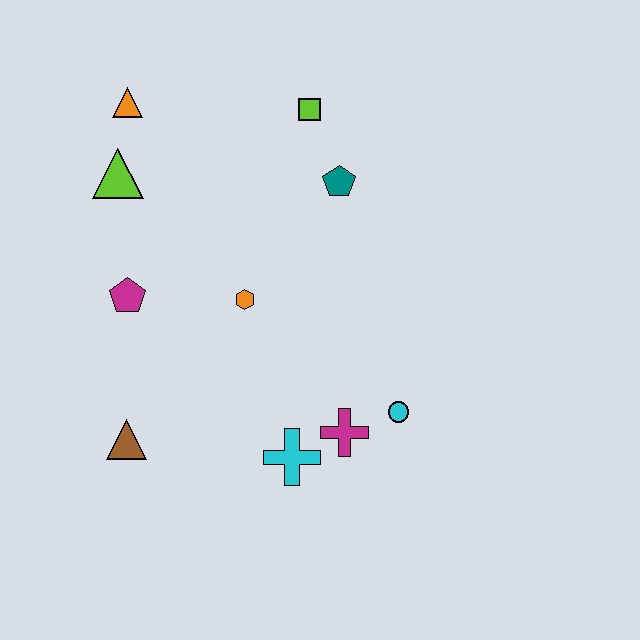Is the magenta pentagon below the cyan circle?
No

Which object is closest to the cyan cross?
The magenta cross is closest to the cyan cross.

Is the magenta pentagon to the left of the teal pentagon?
Yes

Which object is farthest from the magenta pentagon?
The cyan circle is farthest from the magenta pentagon.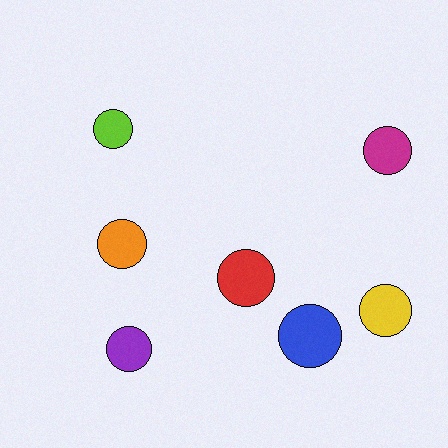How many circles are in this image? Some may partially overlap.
There are 7 circles.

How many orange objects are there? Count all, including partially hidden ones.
There is 1 orange object.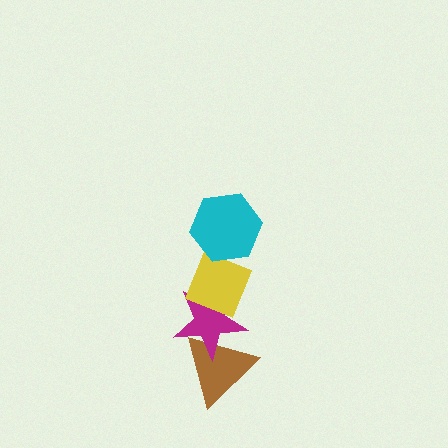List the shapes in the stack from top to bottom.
From top to bottom: the cyan hexagon, the yellow diamond, the magenta star, the brown triangle.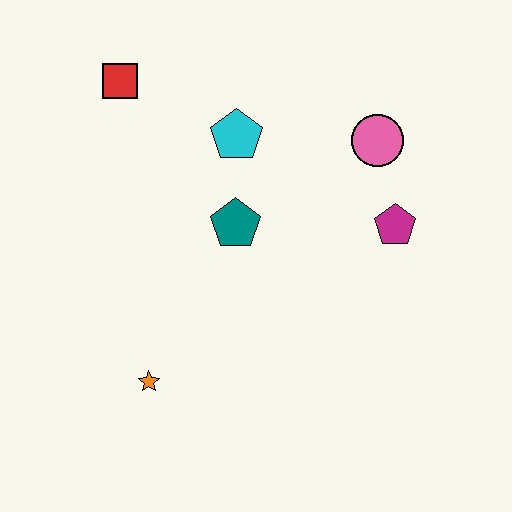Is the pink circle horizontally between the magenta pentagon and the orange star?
Yes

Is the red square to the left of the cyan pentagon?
Yes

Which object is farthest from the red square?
The magenta pentagon is farthest from the red square.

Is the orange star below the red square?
Yes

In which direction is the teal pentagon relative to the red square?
The teal pentagon is below the red square.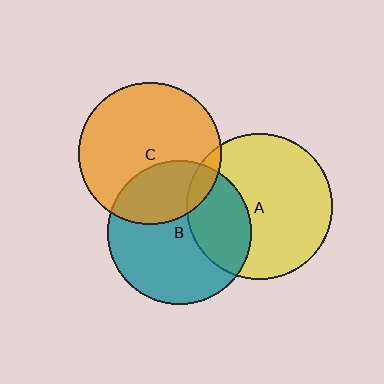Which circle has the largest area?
Circle A (yellow).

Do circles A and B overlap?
Yes.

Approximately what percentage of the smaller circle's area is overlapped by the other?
Approximately 30%.